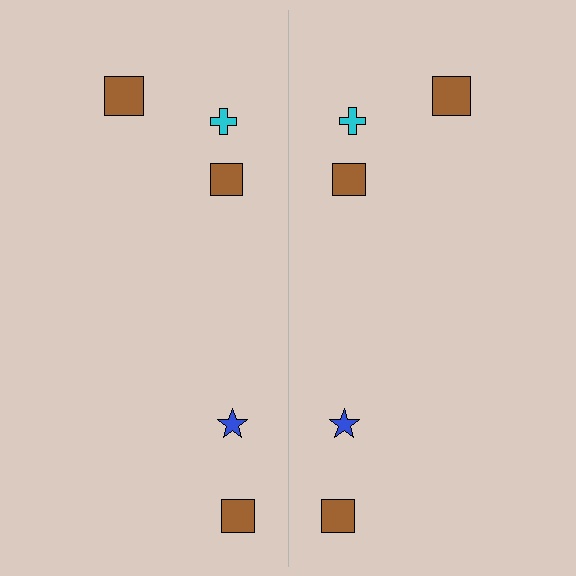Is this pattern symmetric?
Yes, this pattern has bilateral (reflection) symmetry.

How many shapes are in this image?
There are 10 shapes in this image.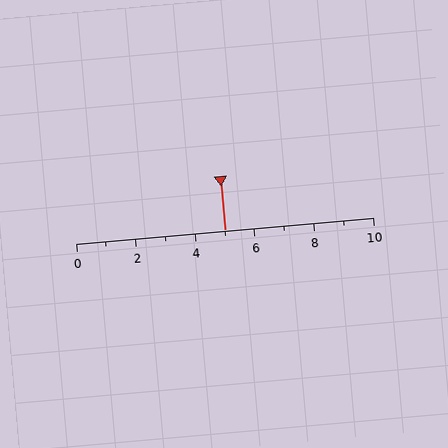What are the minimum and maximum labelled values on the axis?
The axis runs from 0 to 10.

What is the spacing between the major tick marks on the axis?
The major ticks are spaced 2 apart.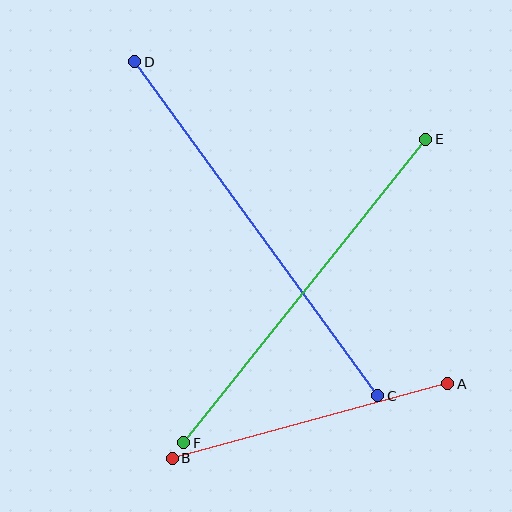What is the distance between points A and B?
The distance is approximately 285 pixels.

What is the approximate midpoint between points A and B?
The midpoint is at approximately (310, 421) pixels.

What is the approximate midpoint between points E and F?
The midpoint is at approximately (305, 291) pixels.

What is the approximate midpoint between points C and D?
The midpoint is at approximately (256, 229) pixels.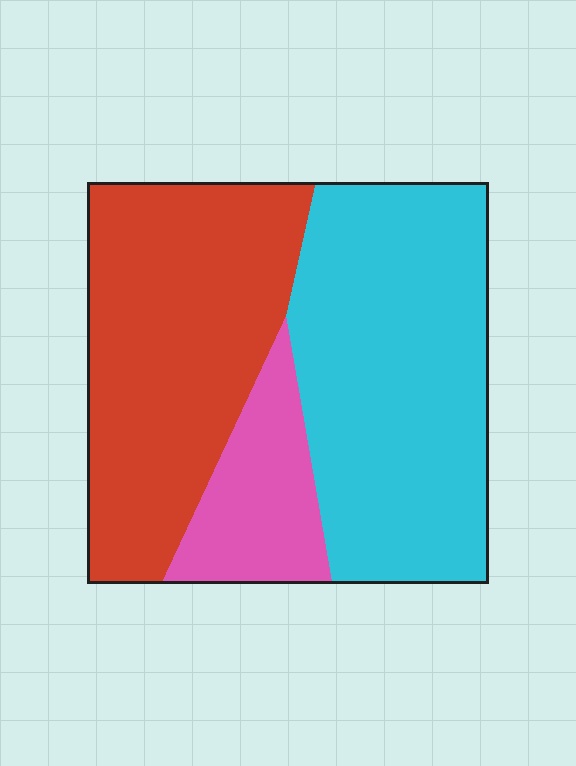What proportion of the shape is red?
Red covers around 40% of the shape.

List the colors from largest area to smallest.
From largest to smallest: cyan, red, pink.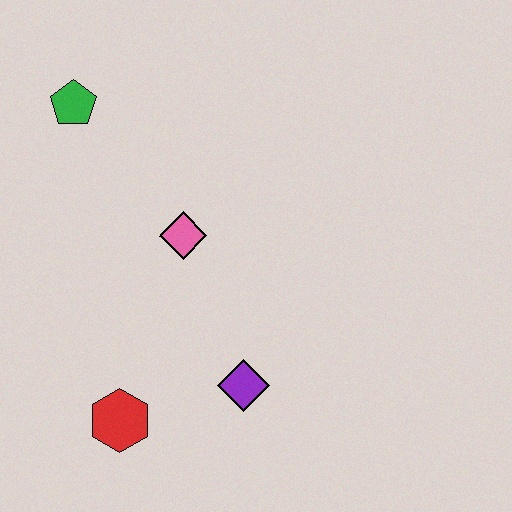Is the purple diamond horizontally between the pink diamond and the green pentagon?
No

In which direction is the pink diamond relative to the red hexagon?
The pink diamond is above the red hexagon.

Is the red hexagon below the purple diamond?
Yes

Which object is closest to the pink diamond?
The purple diamond is closest to the pink diamond.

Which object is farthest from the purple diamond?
The green pentagon is farthest from the purple diamond.